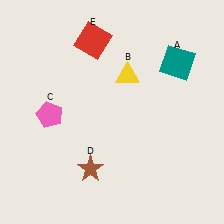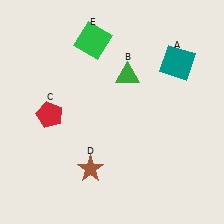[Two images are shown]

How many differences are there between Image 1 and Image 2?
There are 3 differences between the two images.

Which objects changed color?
B changed from yellow to green. C changed from pink to red. E changed from red to green.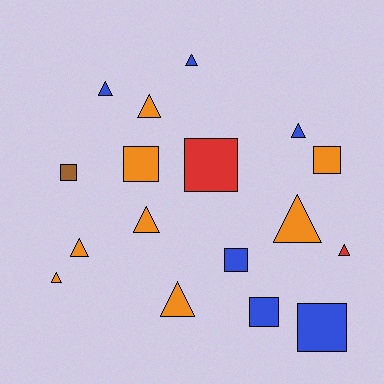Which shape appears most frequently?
Triangle, with 10 objects.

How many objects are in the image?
There are 17 objects.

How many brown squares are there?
There is 1 brown square.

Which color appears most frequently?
Orange, with 8 objects.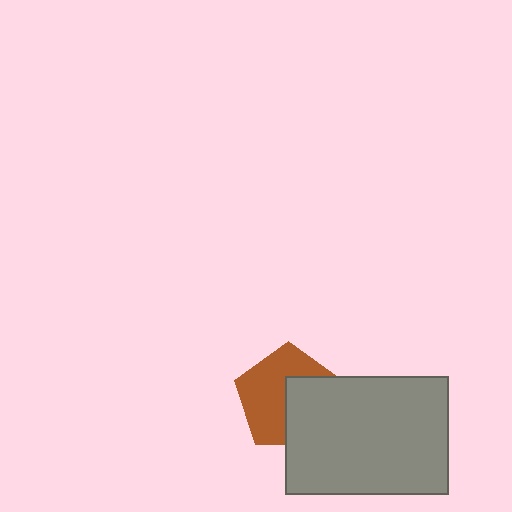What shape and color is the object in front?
The object in front is a gray rectangle.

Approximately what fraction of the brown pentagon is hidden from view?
Roughly 42% of the brown pentagon is hidden behind the gray rectangle.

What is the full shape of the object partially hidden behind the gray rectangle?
The partially hidden object is a brown pentagon.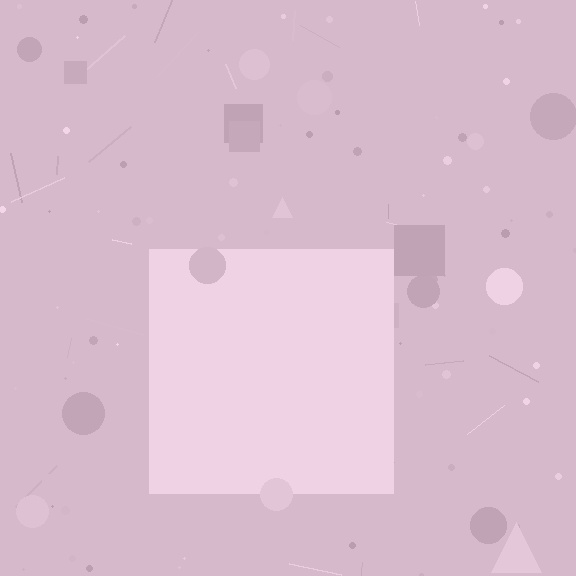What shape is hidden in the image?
A square is hidden in the image.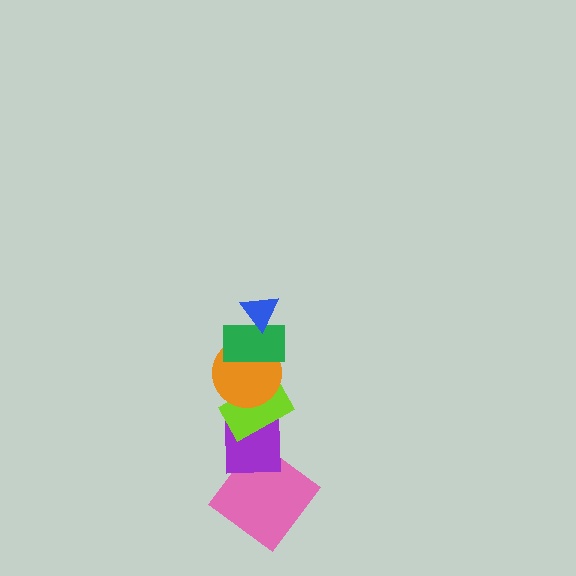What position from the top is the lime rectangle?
The lime rectangle is 4th from the top.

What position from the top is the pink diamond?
The pink diamond is 6th from the top.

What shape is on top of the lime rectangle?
The orange circle is on top of the lime rectangle.